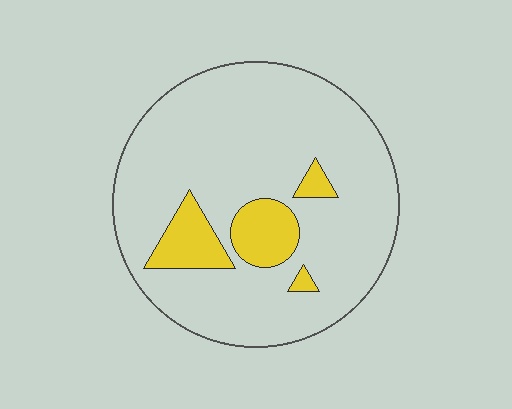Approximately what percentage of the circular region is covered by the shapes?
Approximately 15%.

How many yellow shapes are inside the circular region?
4.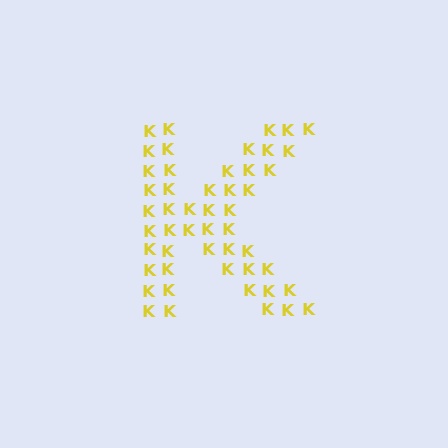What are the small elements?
The small elements are letter K's.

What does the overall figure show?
The overall figure shows the letter K.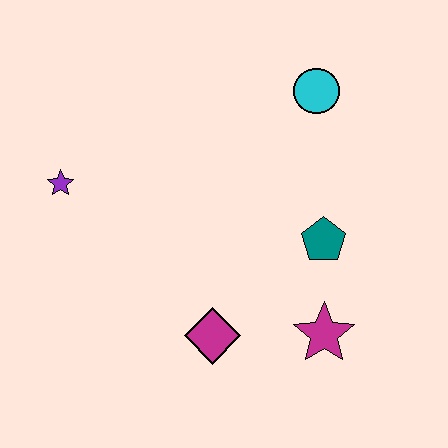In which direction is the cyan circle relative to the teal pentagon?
The cyan circle is above the teal pentagon.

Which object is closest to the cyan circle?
The teal pentagon is closest to the cyan circle.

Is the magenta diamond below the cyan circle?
Yes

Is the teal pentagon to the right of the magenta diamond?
Yes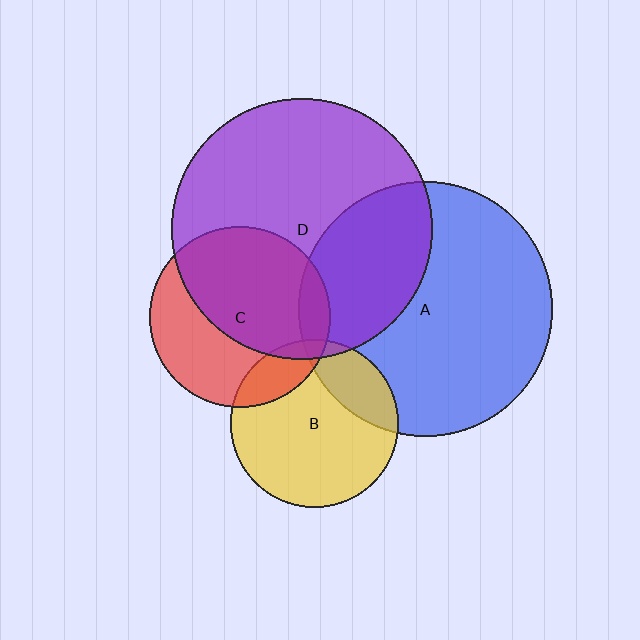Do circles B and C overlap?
Yes.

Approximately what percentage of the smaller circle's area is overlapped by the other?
Approximately 15%.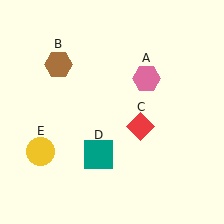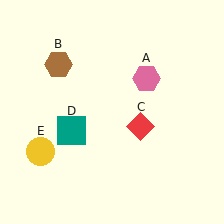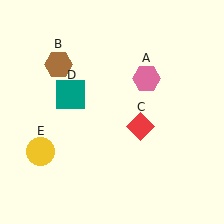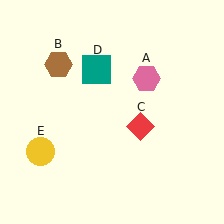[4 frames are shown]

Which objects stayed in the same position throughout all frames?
Pink hexagon (object A) and brown hexagon (object B) and red diamond (object C) and yellow circle (object E) remained stationary.